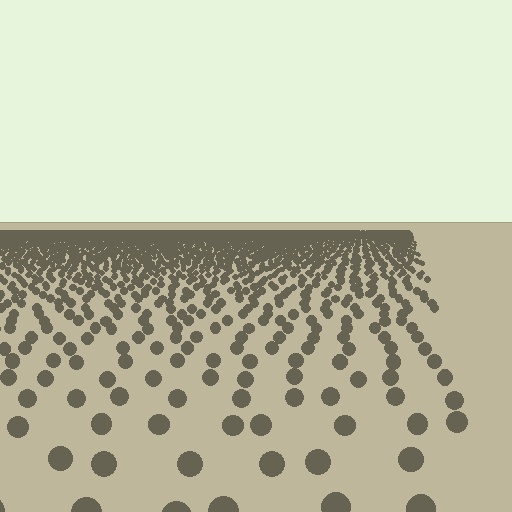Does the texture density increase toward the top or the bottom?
Density increases toward the top.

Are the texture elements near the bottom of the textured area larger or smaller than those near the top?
Larger. Near the bottom, elements are closer to the viewer and appear at a bigger on-screen size.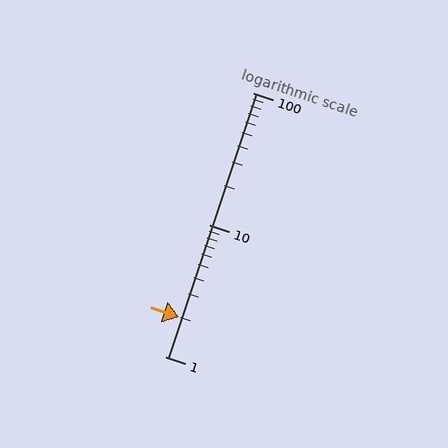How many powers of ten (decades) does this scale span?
The scale spans 2 decades, from 1 to 100.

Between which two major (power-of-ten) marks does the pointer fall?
The pointer is between 1 and 10.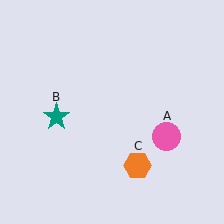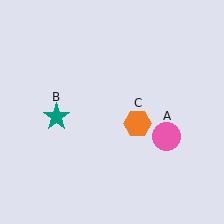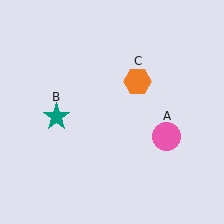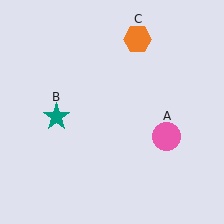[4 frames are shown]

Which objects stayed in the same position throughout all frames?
Pink circle (object A) and teal star (object B) remained stationary.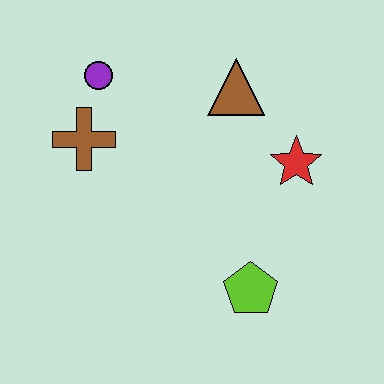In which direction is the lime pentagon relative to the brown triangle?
The lime pentagon is below the brown triangle.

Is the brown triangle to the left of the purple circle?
No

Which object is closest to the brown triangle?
The red star is closest to the brown triangle.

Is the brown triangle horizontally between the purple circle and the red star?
Yes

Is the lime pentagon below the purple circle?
Yes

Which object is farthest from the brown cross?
The lime pentagon is farthest from the brown cross.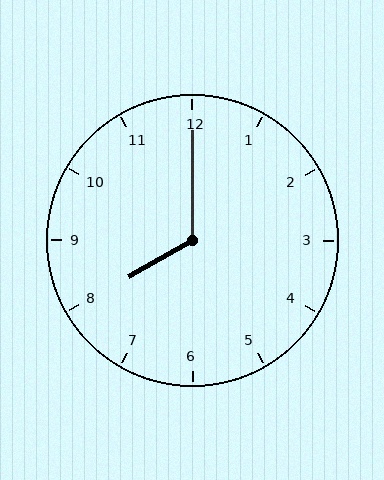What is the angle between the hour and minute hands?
Approximately 120 degrees.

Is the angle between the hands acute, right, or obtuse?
It is obtuse.